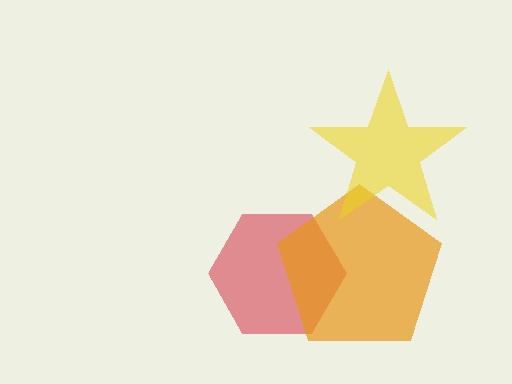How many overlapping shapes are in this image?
There are 3 overlapping shapes in the image.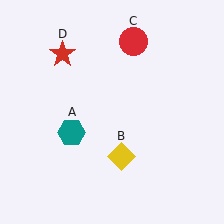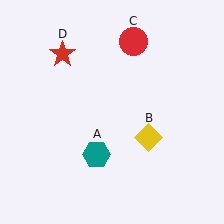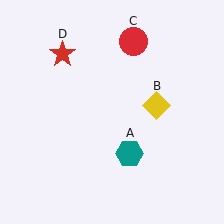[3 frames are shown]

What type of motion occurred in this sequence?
The teal hexagon (object A), yellow diamond (object B) rotated counterclockwise around the center of the scene.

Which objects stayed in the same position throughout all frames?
Red circle (object C) and red star (object D) remained stationary.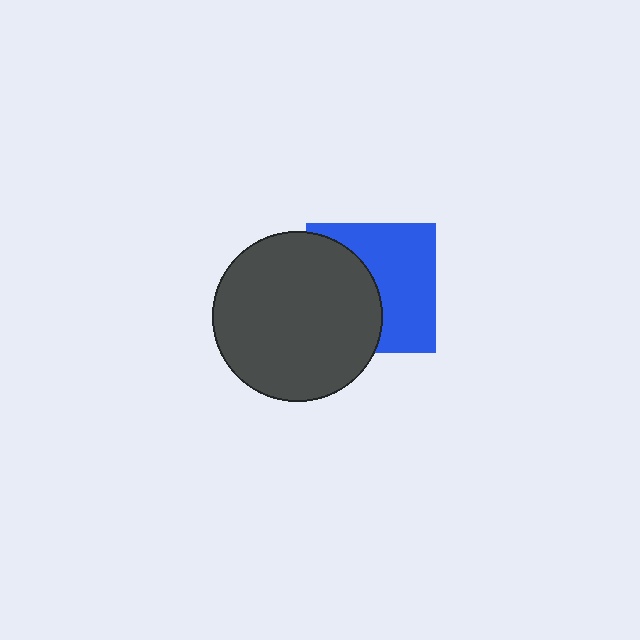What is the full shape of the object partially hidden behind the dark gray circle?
The partially hidden object is a blue square.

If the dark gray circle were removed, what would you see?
You would see the complete blue square.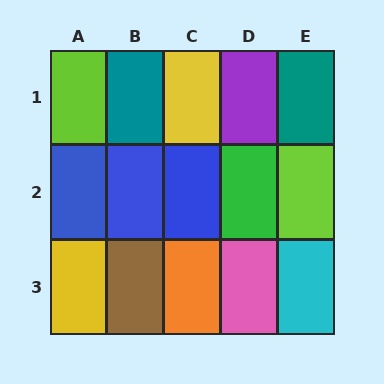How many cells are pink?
1 cell is pink.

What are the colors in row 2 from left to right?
Blue, blue, blue, green, lime.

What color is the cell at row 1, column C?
Yellow.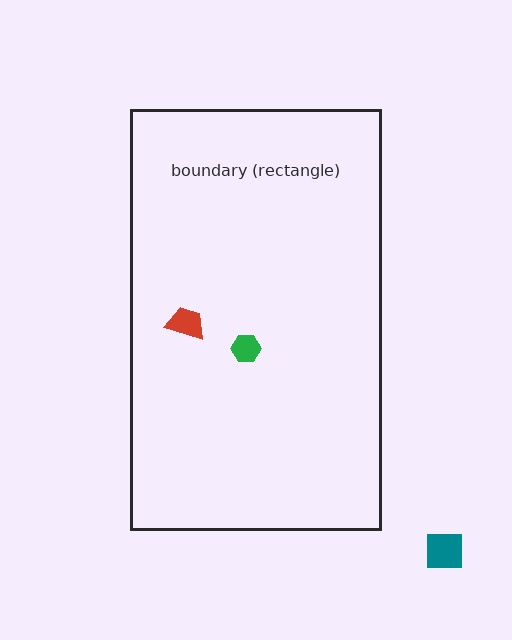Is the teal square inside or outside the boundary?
Outside.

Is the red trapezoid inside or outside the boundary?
Inside.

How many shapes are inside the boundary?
2 inside, 1 outside.